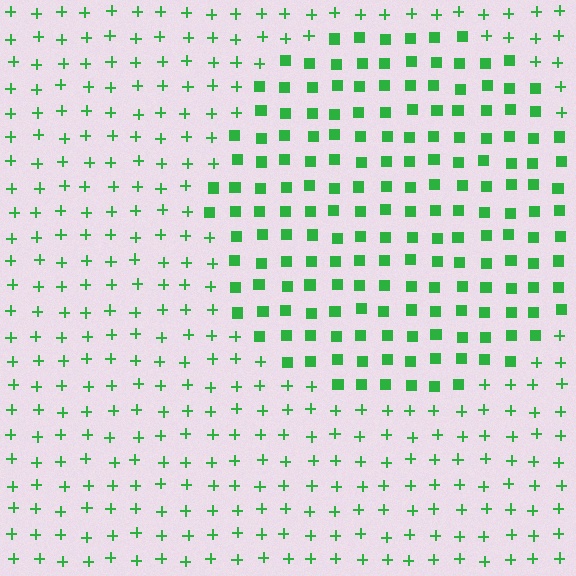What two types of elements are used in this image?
The image uses squares inside the circle region and plus signs outside it.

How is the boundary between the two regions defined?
The boundary is defined by a change in element shape: squares inside vs. plus signs outside. All elements share the same color and spacing.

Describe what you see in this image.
The image is filled with small green elements arranged in a uniform grid. A circle-shaped region contains squares, while the surrounding area contains plus signs. The boundary is defined purely by the change in element shape.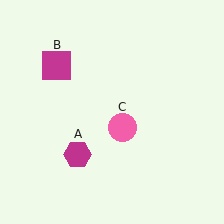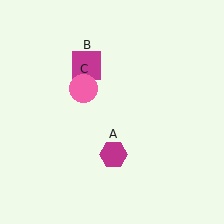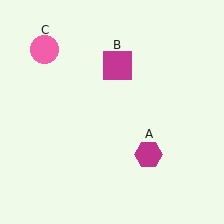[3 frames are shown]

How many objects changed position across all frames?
3 objects changed position: magenta hexagon (object A), magenta square (object B), pink circle (object C).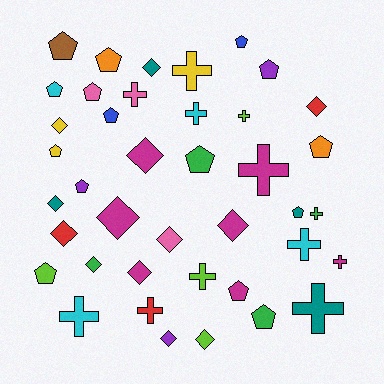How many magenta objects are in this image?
There are 7 magenta objects.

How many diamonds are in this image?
There are 13 diamonds.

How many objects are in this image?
There are 40 objects.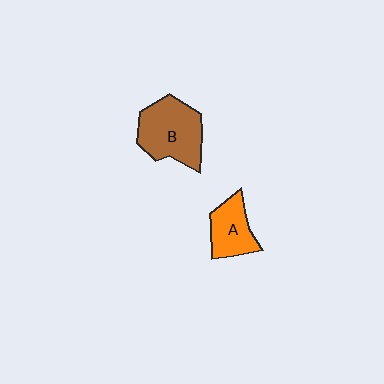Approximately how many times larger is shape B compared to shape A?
Approximately 1.6 times.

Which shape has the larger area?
Shape B (brown).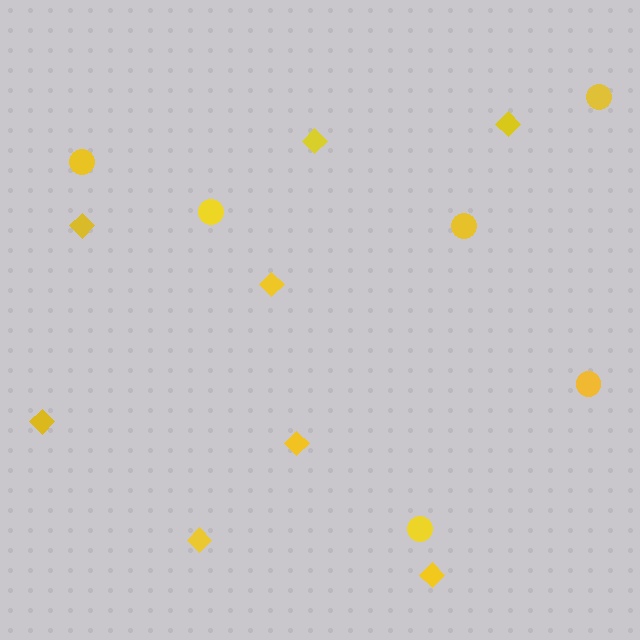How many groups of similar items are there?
There are 2 groups: one group of diamonds (8) and one group of circles (6).